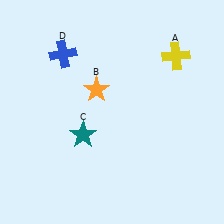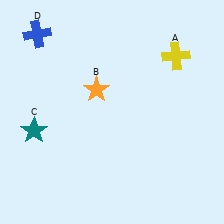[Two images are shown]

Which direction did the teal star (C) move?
The teal star (C) moved left.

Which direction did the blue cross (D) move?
The blue cross (D) moved left.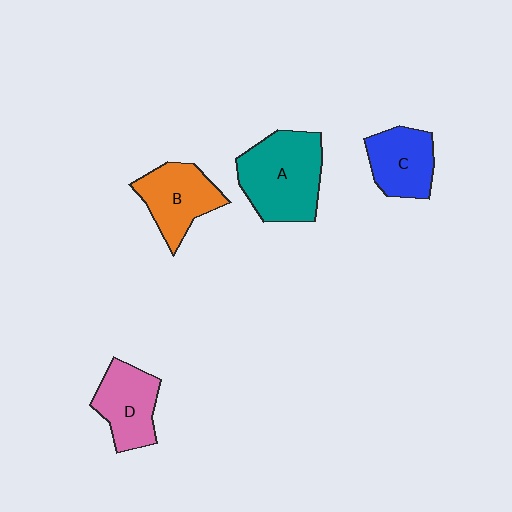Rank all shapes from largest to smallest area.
From largest to smallest: A (teal), B (orange), D (pink), C (blue).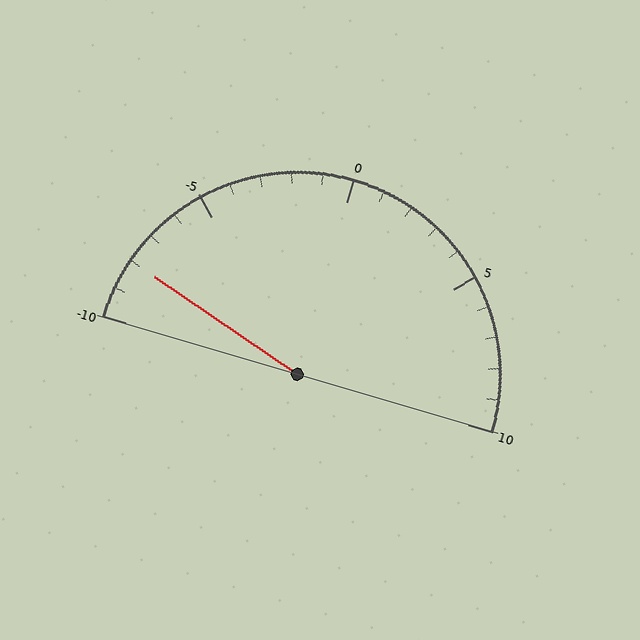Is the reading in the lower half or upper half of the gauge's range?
The reading is in the lower half of the range (-10 to 10).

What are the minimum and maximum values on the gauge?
The gauge ranges from -10 to 10.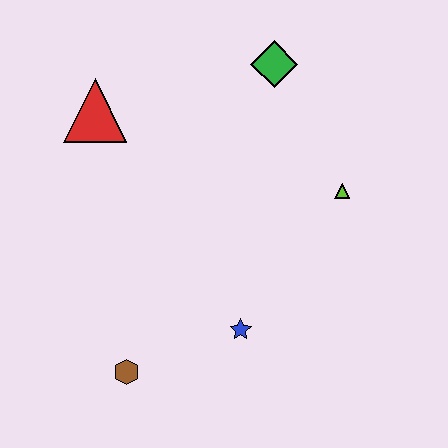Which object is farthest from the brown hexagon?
The green diamond is farthest from the brown hexagon.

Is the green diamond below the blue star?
No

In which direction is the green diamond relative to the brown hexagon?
The green diamond is above the brown hexagon.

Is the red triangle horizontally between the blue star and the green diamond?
No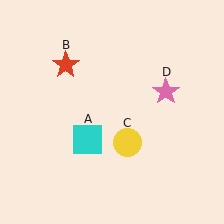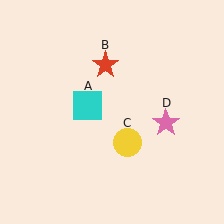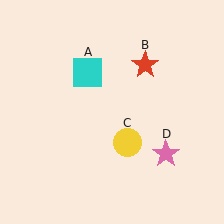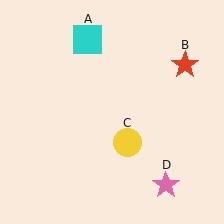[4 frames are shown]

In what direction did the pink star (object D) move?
The pink star (object D) moved down.